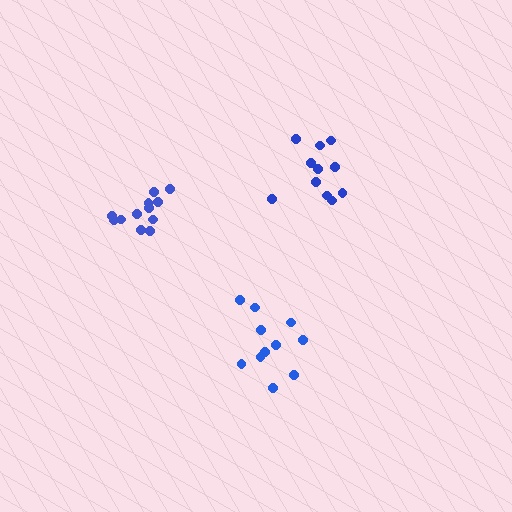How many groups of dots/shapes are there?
There are 3 groups.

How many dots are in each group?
Group 1: 11 dots, Group 2: 12 dots, Group 3: 11 dots (34 total).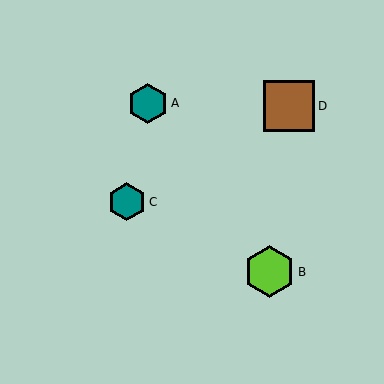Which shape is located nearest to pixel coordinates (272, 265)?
The lime hexagon (labeled B) at (270, 272) is nearest to that location.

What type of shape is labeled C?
Shape C is a teal hexagon.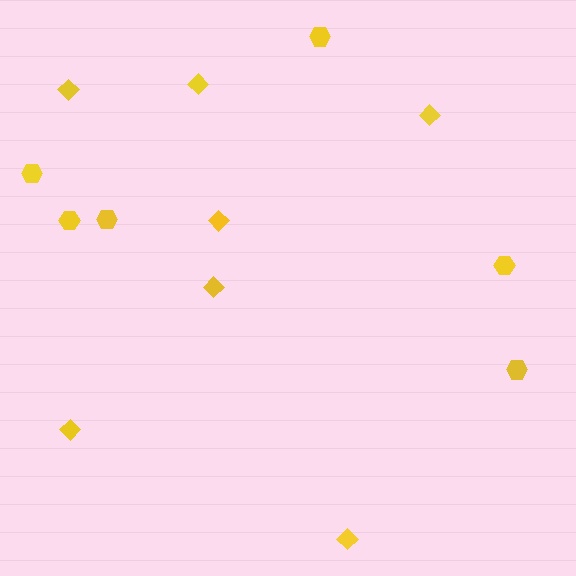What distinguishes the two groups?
There are 2 groups: one group of hexagons (6) and one group of diamonds (7).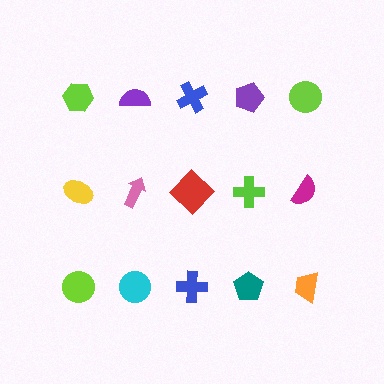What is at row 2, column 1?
A yellow ellipse.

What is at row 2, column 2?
A pink arrow.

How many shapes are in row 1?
5 shapes.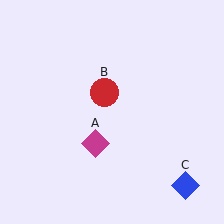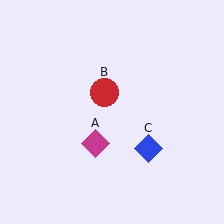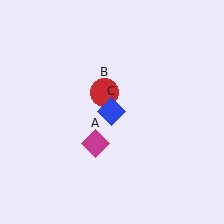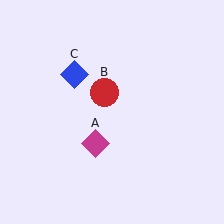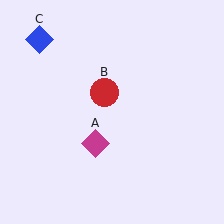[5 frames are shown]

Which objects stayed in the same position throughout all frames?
Magenta diamond (object A) and red circle (object B) remained stationary.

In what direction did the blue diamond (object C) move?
The blue diamond (object C) moved up and to the left.